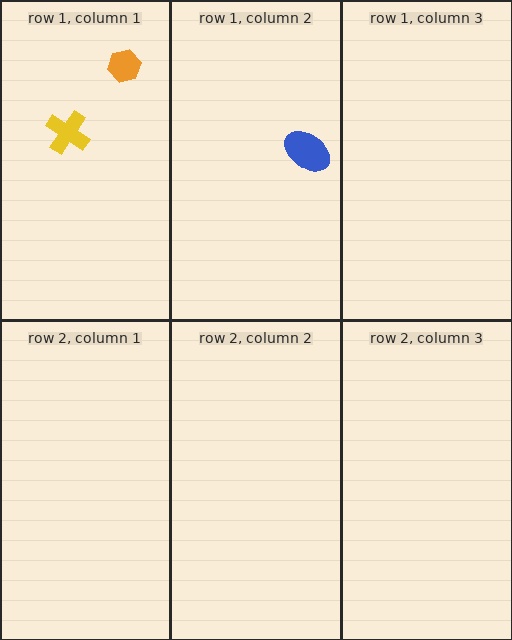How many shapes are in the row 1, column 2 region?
1.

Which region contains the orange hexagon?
The row 1, column 1 region.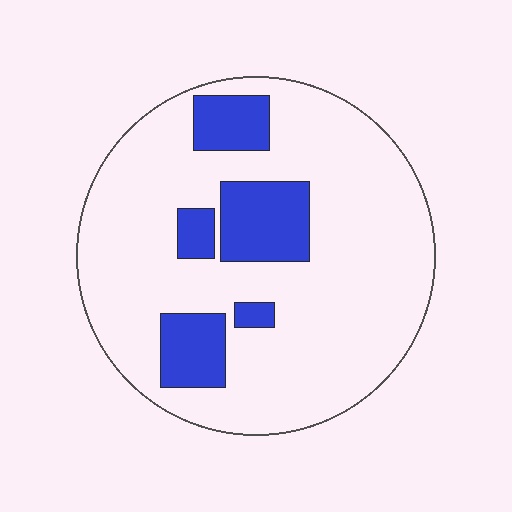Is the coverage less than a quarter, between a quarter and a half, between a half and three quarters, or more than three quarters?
Less than a quarter.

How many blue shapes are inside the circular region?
5.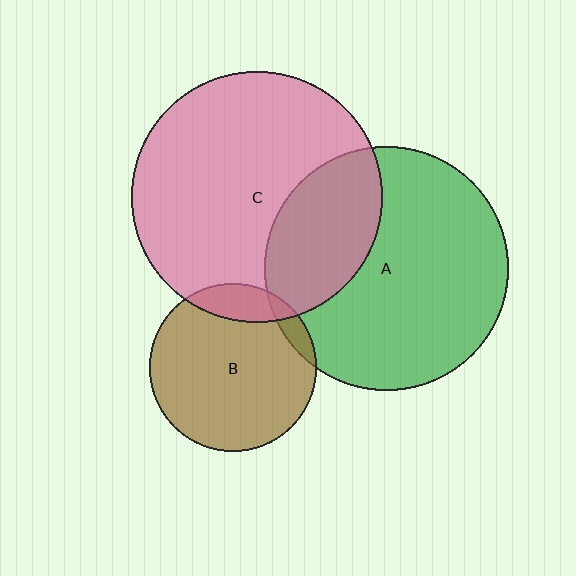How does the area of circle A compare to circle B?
Approximately 2.1 times.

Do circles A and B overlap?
Yes.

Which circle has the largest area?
Circle C (pink).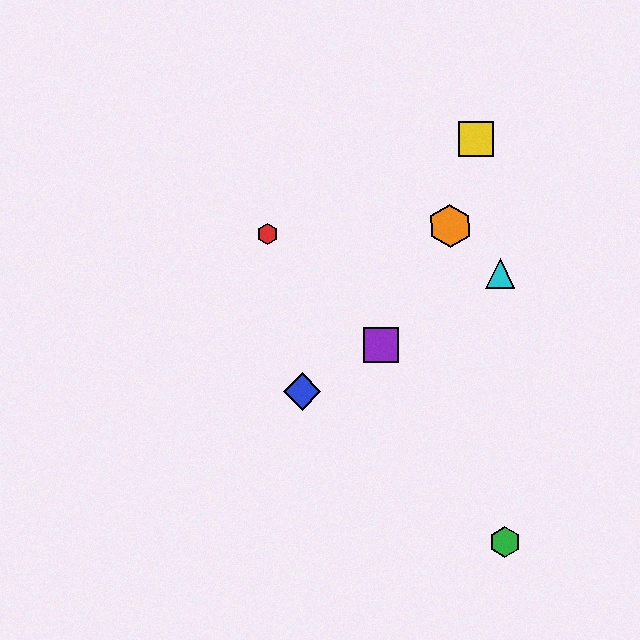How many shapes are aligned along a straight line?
3 shapes (the blue diamond, the purple square, the cyan triangle) are aligned along a straight line.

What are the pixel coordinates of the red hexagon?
The red hexagon is at (267, 234).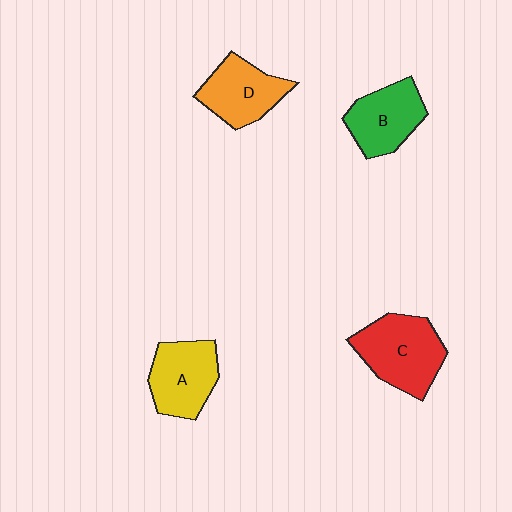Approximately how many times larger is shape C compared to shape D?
Approximately 1.3 times.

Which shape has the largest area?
Shape C (red).